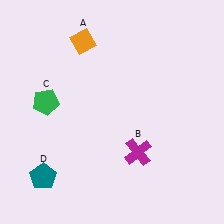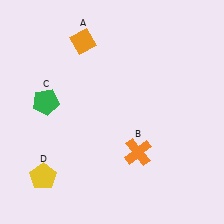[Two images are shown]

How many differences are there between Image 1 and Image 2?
There are 2 differences between the two images.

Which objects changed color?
B changed from magenta to orange. D changed from teal to yellow.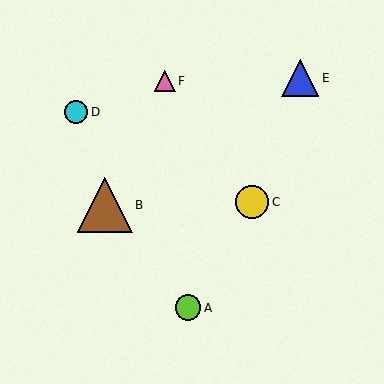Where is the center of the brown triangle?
The center of the brown triangle is at (105, 205).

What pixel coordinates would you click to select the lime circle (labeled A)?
Click at (188, 308) to select the lime circle A.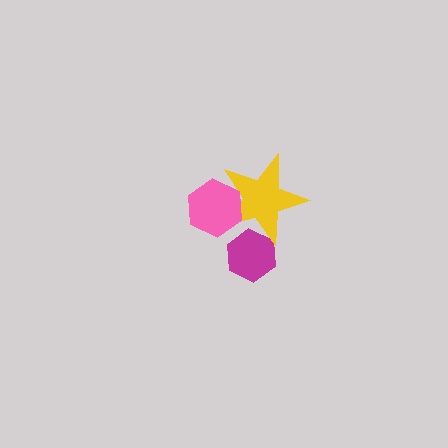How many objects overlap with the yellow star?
2 objects overlap with the yellow star.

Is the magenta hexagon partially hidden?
Yes, it is partially covered by another shape.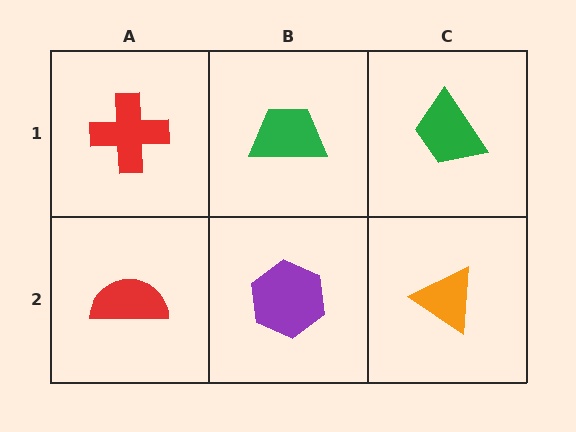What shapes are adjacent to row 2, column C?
A green trapezoid (row 1, column C), a purple hexagon (row 2, column B).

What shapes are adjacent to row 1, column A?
A red semicircle (row 2, column A), a green trapezoid (row 1, column B).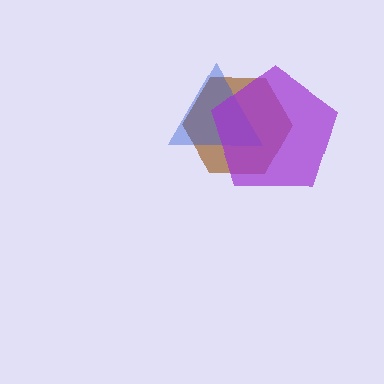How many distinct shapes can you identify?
There are 3 distinct shapes: a brown hexagon, a blue triangle, a purple pentagon.